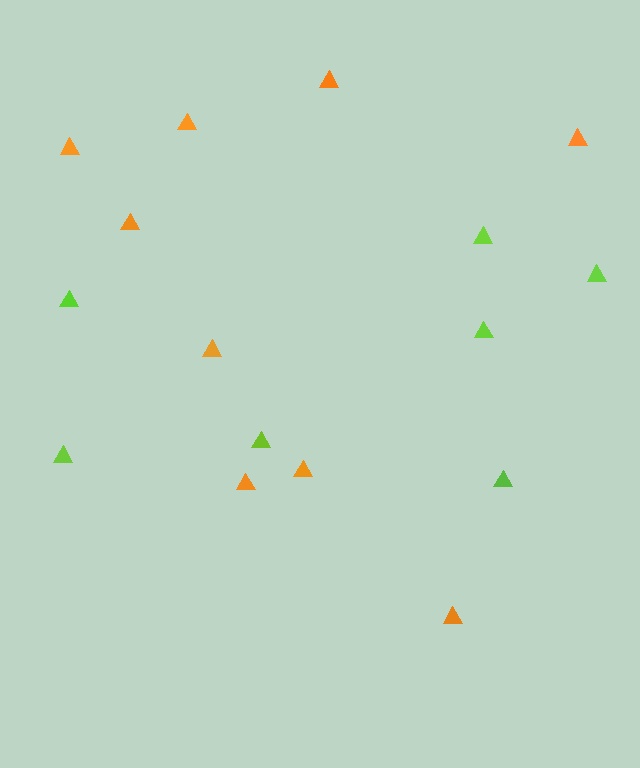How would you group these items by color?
There are 2 groups: one group of orange triangles (9) and one group of lime triangles (7).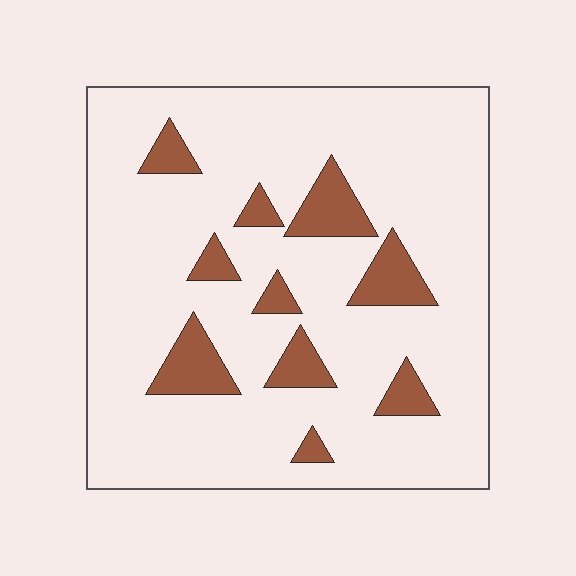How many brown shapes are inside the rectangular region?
10.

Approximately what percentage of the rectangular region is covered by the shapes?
Approximately 15%.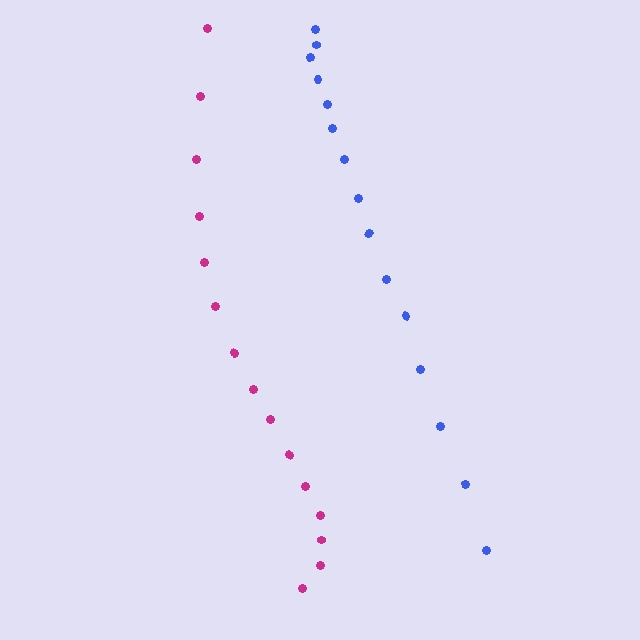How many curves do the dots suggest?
There are 2 distinct paths.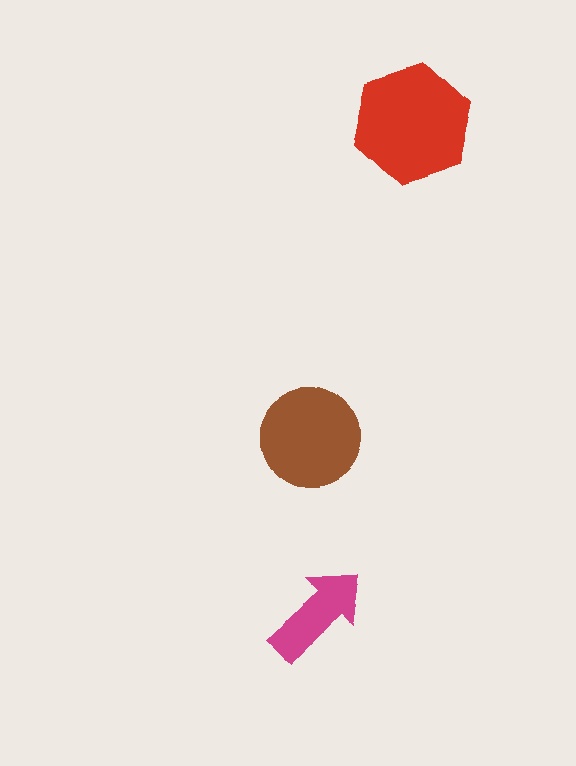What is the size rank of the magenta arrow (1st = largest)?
3rd.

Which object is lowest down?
The magenta arrow is bottommost.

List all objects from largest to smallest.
The red hexagon, the brown circle, the magenta arrow.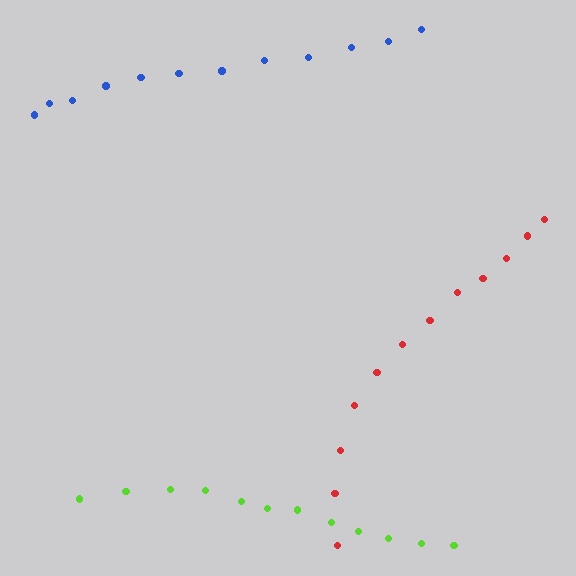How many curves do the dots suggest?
There are 3 distinct paths.